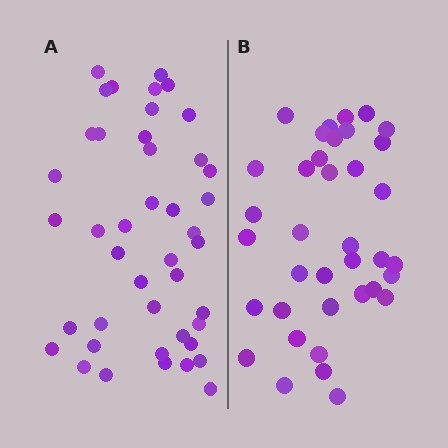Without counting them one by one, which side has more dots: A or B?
Region A (the left region) has more dots.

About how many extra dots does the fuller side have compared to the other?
Region A has about 6 more dots than region B.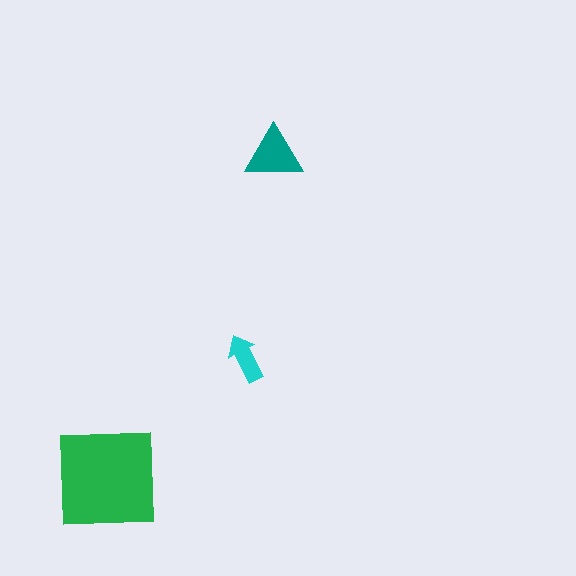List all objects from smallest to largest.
The cyan arrow, the teal triangle, the green square.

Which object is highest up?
The teal triangle is topmost.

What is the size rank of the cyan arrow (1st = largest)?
3rd.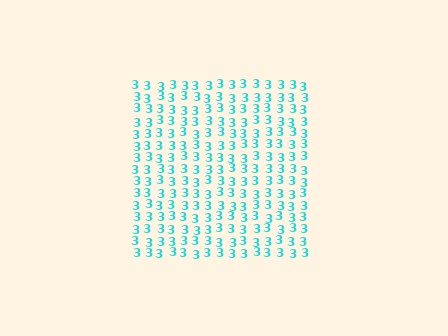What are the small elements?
The small elements are digit 3's.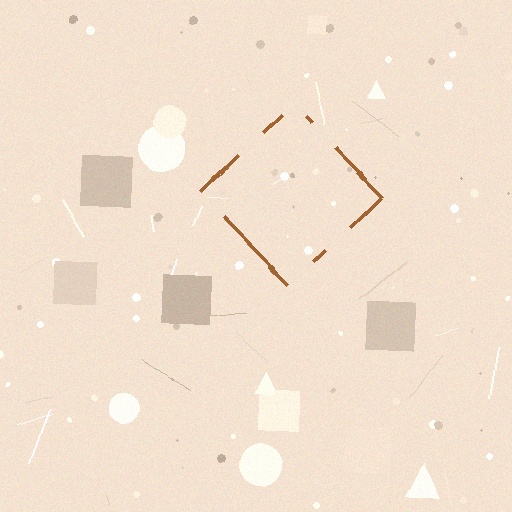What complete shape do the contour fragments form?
The contour fragments form a diamond.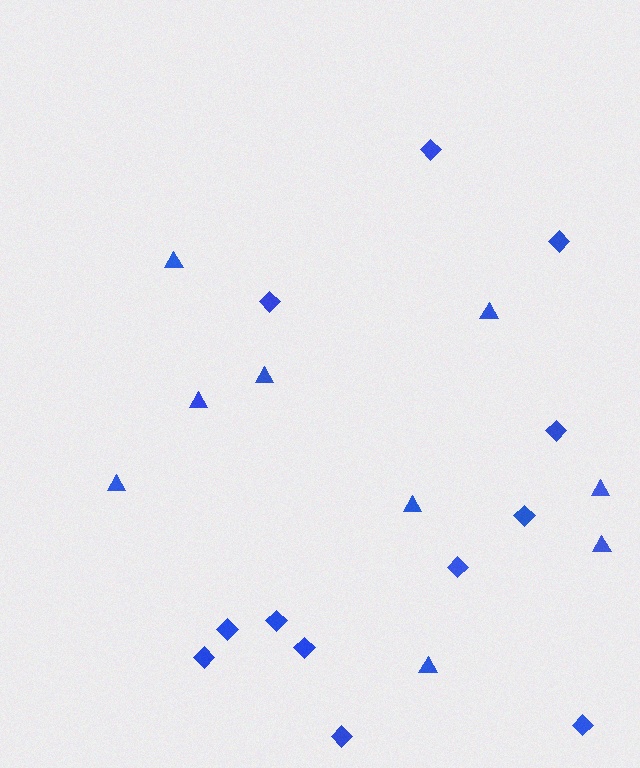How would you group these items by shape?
There are 2 groups: one group of diamonds (12) and one group of triangles (9).